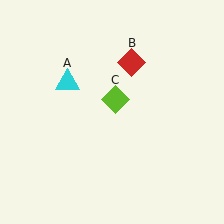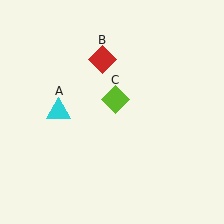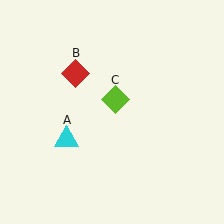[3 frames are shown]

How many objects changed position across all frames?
2 objects changed position: cyan triangle (object A), red diamond (object B).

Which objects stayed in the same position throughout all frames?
Lime diamond (object C) remained stationary.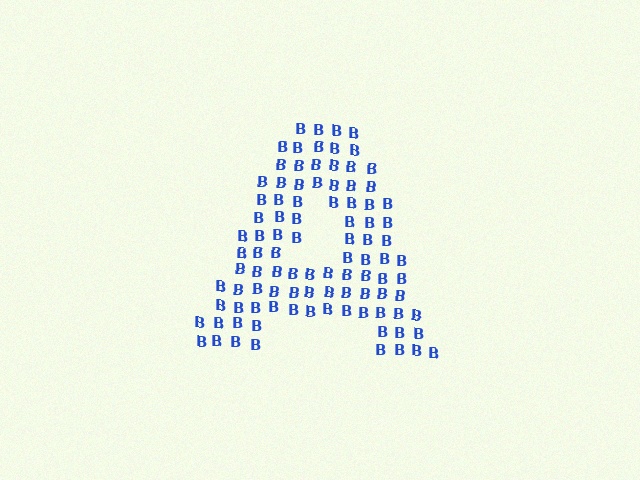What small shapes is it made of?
It is made of small letter B's.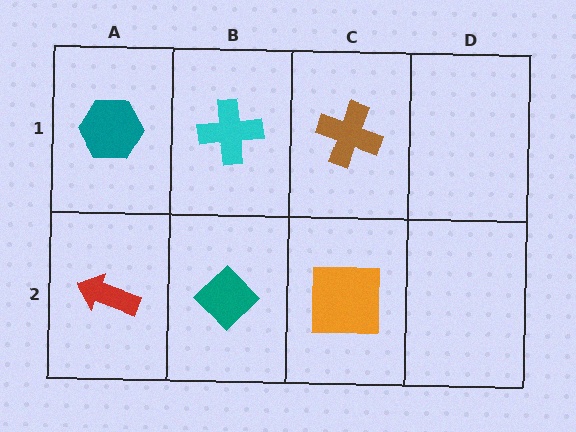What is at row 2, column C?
An orange square.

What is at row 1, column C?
A brown cross.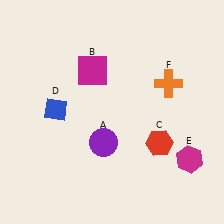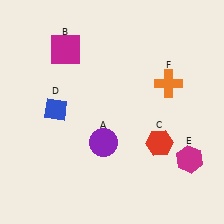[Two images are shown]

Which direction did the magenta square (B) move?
The magenta square (B) moved left.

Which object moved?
The magenta square (B) moved left.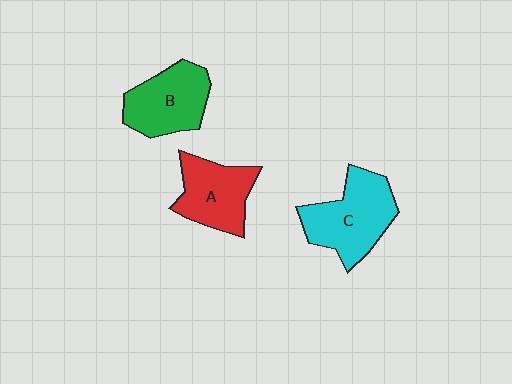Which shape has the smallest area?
Shape A (red).